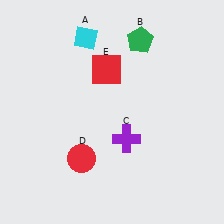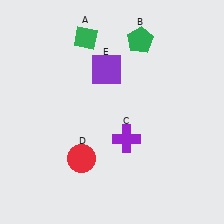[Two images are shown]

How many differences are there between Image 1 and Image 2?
There are 2 differences between the two images.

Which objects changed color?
A changed from cyan to green. E changed from red to purple.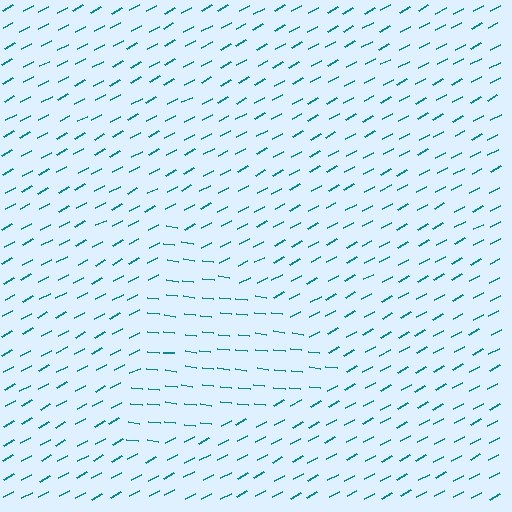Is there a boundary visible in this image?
Yes, there is a texture boundary formed by a change in line orientation.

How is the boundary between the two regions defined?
The boundary is defined purely by a change in line orientation (approximately 35 degrees difference). All lines are the same color and thickness.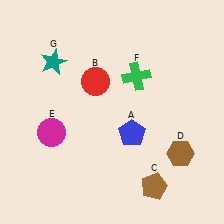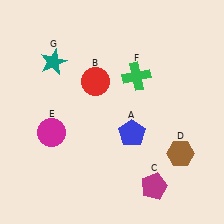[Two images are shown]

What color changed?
The pentagon (C) changed from brown in Image 1 to magenta in Image 2.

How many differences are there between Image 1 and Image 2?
There is 1 difference between the two images.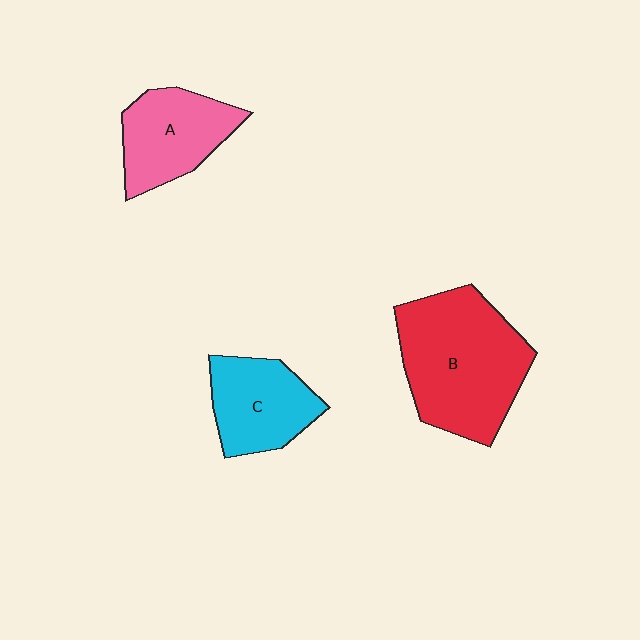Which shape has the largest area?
Shape B (red).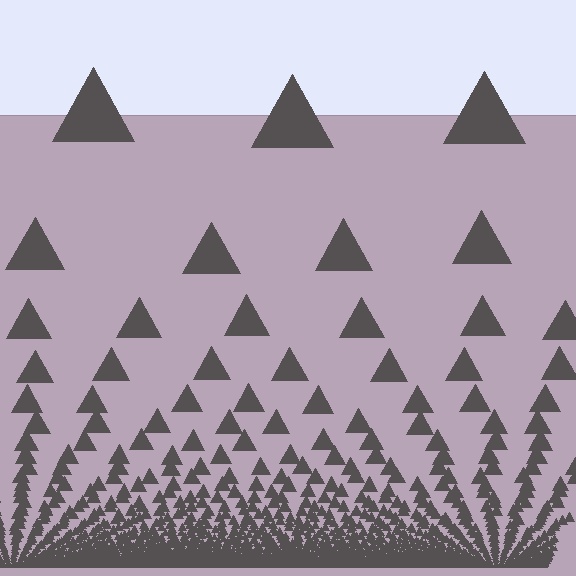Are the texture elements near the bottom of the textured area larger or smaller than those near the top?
Smaller. The gradient is inverted — elements near the bottom are smaller and denser.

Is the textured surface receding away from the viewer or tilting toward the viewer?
The surface appears to tilt toward the viewer. Texture elements get larger and sparser toward the top.